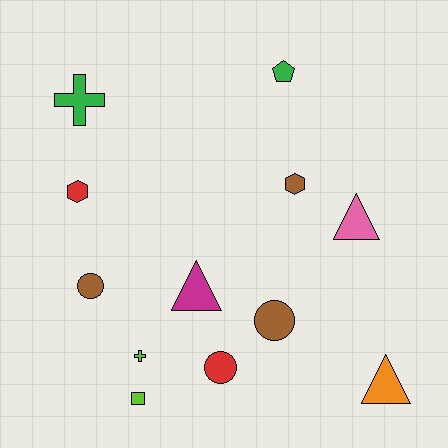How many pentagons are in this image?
There is 1 pentagon.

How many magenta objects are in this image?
There is 1 magenta object.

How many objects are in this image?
There are 12 objects.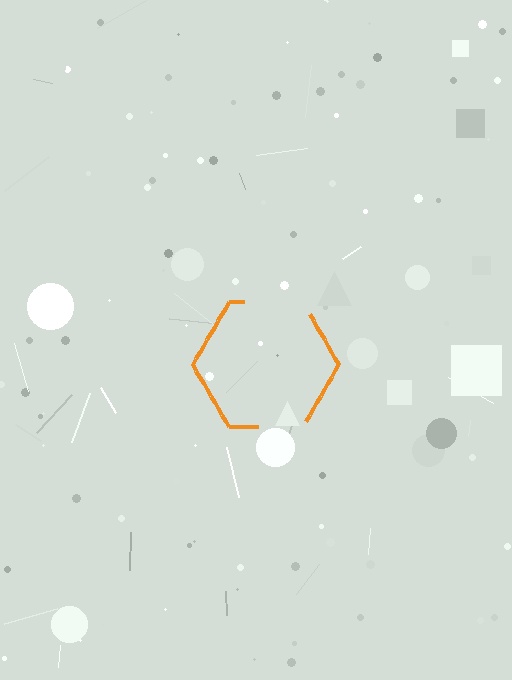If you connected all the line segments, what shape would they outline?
They would outline a hexagon.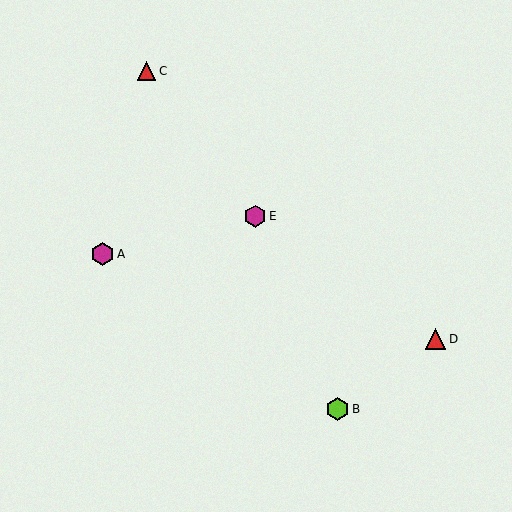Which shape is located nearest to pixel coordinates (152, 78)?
The red triangle (labeled C) at (147, 71) is nearest to that location.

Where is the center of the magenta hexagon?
The center of the magenta hexagon is at (255, 216).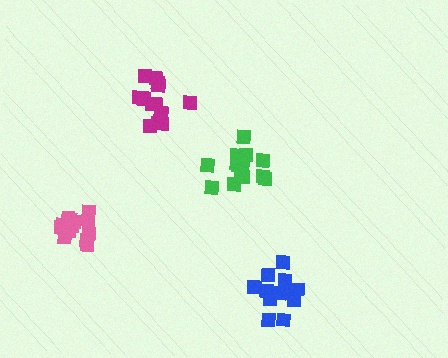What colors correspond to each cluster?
The clusters are colored: pink, magenta, green, blue.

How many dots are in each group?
Group 1: 13 dots, Group 2: 15 dots, Group 3: 14 dots, Group 4: 14 dots (56 total).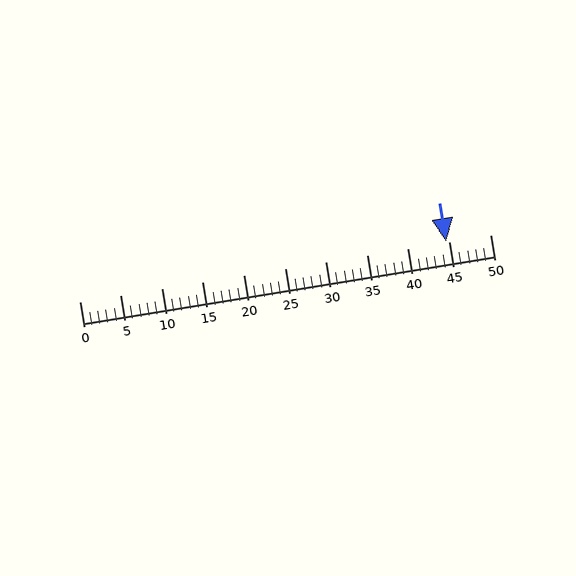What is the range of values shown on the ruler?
The ruler shows values from 0 to 50.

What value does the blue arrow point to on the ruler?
The blue arrow points to approximately 45.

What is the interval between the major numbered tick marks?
The major tick marks are spaced 5 units apart.